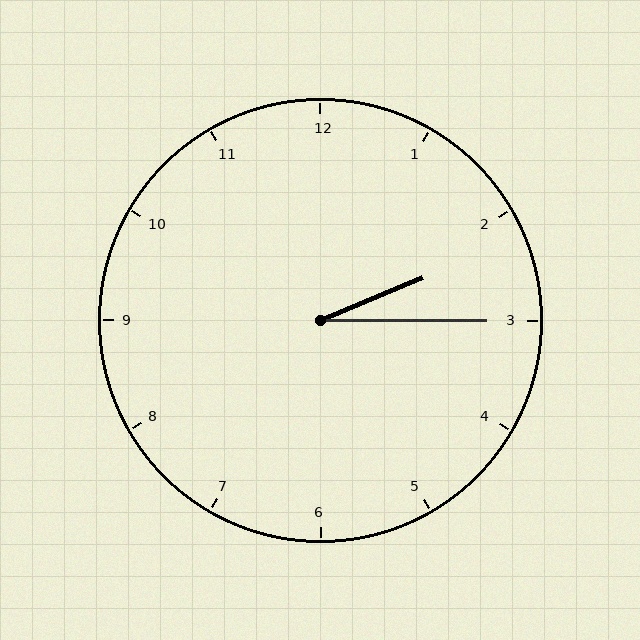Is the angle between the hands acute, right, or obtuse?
It is acute.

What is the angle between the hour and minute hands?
Approximately 22 degrees.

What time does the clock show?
2:15.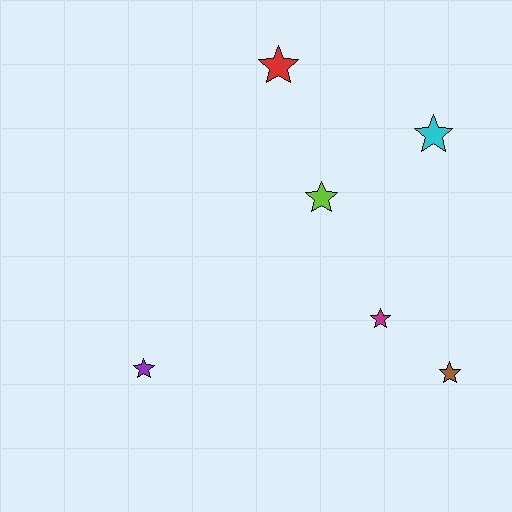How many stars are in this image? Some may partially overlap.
There are 6 stars.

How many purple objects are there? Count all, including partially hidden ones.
There is 1 purple object.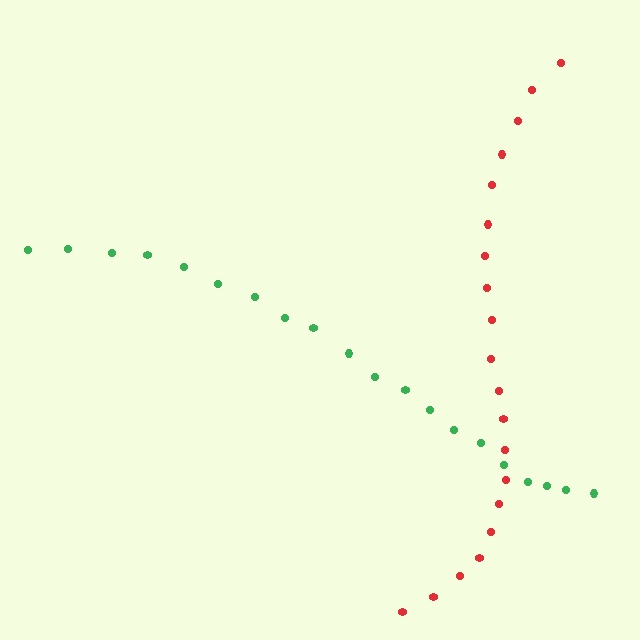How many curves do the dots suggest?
There are 2 distinct paths.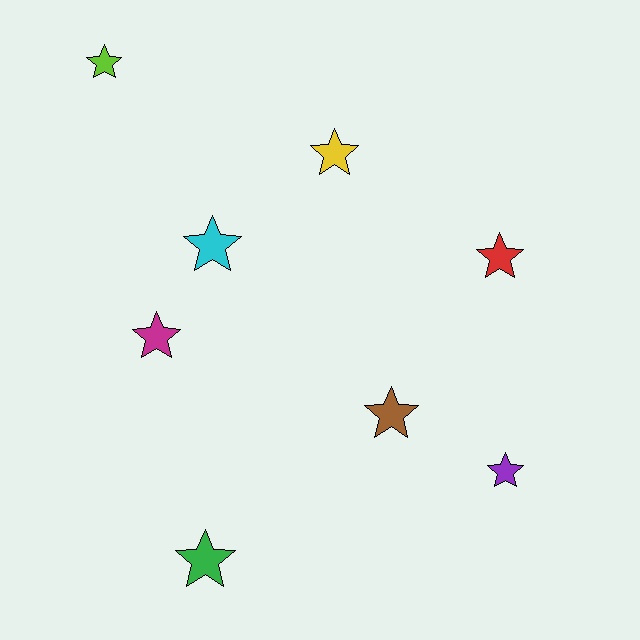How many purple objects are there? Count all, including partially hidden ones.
There is 1 purple object.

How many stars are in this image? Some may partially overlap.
There are 8 stars.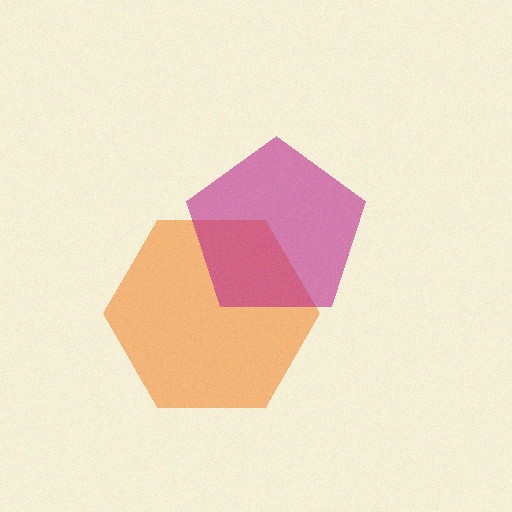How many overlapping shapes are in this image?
There are 2 overlapping shapes in the image.